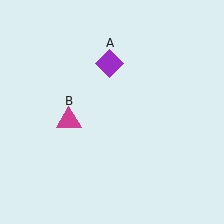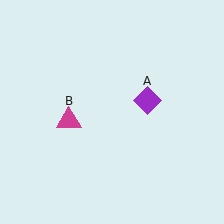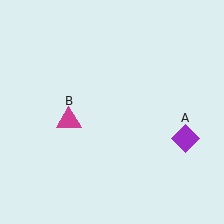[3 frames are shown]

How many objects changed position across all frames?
1 object changed position: purple diamond (object A).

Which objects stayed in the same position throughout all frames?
Magenta triangle (object B) remained stationary.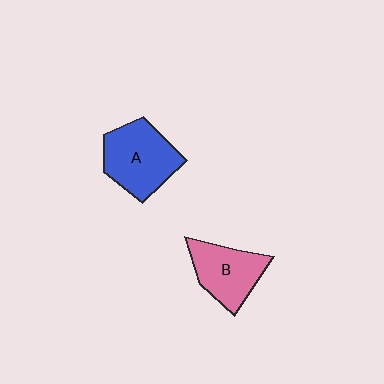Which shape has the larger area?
Shape A (blue).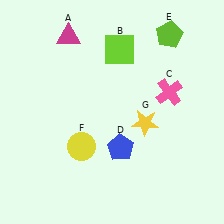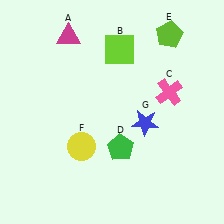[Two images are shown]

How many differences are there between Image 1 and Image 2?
There are 2 differences between the two images.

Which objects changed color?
D changed from blue to green. G changed from yellow to blue.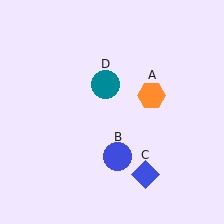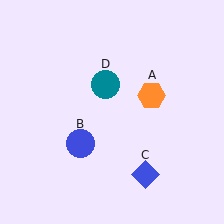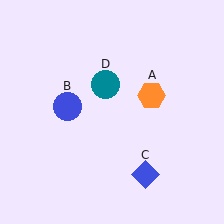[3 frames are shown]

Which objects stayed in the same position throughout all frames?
Orange hexagon (object A) and blue diamond (object C) and teal circle (object D) remained stationary.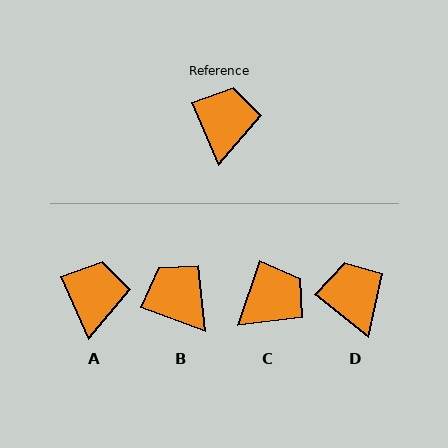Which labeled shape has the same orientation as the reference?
A.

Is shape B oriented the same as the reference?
No, it is off by about 46 degrees.